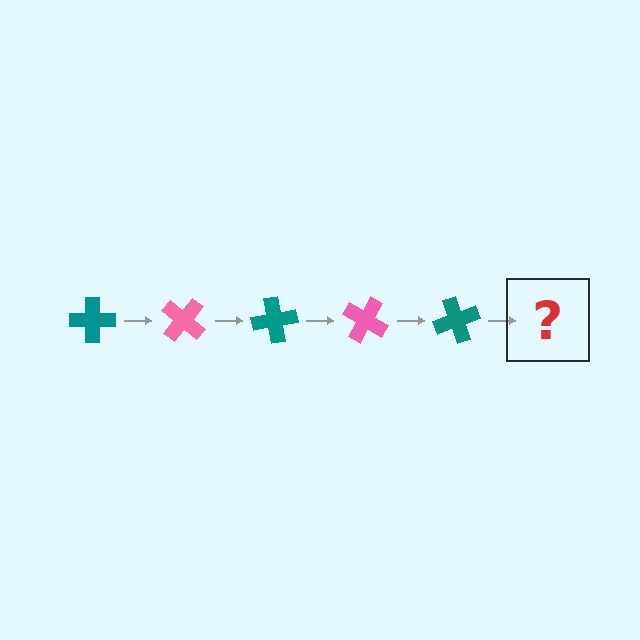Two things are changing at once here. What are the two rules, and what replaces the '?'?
The two rules are that it rotates 40 degrees each step and the color cycles through teal and pink. The '?' should be a pink cross, rotated 200 degrees from the start.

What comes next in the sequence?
The next element should be a pink cross, rotated 200 degrees from the start.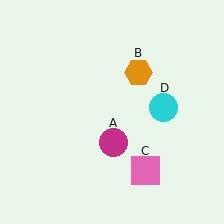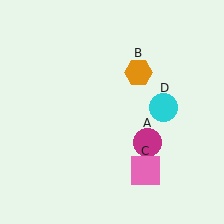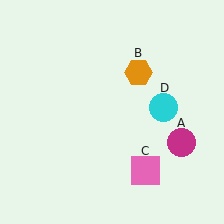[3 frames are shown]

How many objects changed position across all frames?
1 object changed position: magenta circle (object A).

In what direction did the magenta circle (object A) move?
The magenta circle (object A) moved right.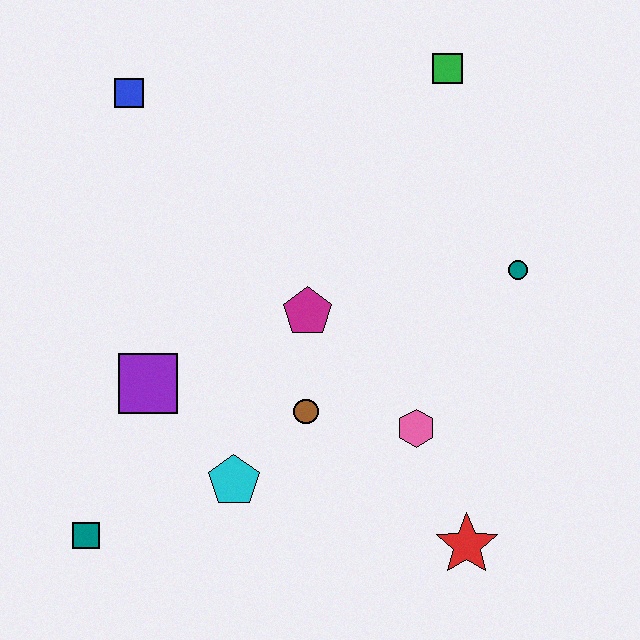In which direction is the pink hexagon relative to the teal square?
The pink hexagon is to the right of the teal square.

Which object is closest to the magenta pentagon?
The brown circle is closest to the magenta pentagon.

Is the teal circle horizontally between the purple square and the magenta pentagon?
No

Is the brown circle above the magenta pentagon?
No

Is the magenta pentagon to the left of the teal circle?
Yes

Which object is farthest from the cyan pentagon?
The green square is farthest from the cyan pentagon.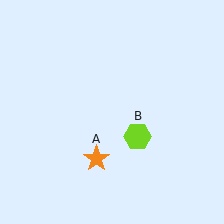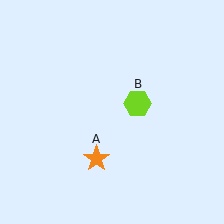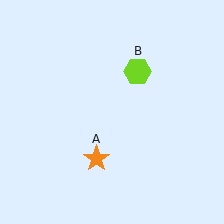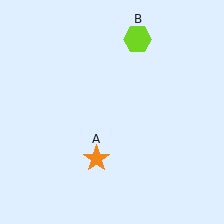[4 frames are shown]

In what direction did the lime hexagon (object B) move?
The lime hexagon (object B) moved up.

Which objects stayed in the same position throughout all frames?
Orange star (object A) remained stationary.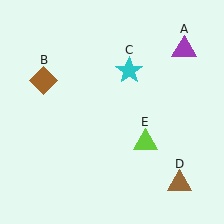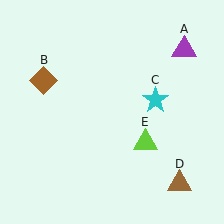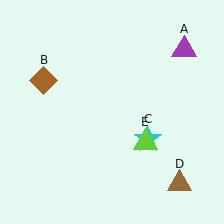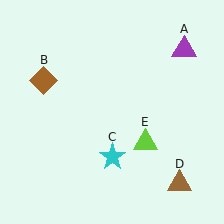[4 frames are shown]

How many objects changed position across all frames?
1 object changed position: cyan star (object C).